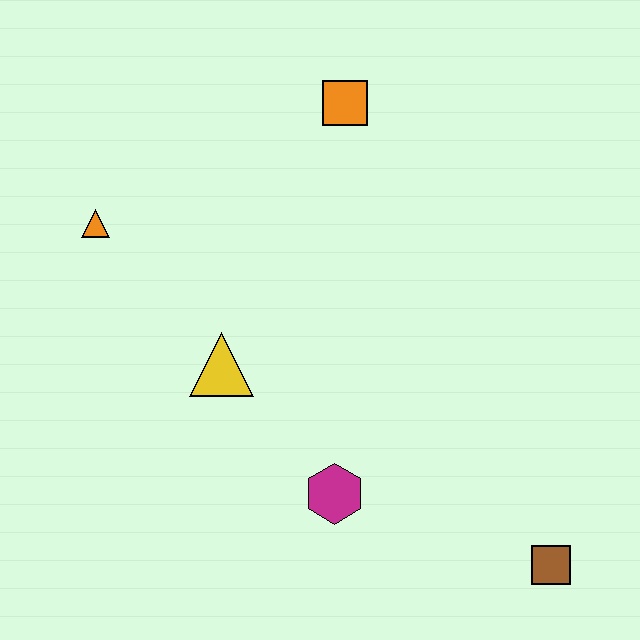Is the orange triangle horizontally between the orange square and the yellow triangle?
No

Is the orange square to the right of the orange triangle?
Yes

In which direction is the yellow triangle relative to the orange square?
The yellow triangle is below the orange square.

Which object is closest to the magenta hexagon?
The yellow triangle is closest to the magenta hexagon.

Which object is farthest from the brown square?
The orange triangle is farthest from the brown square.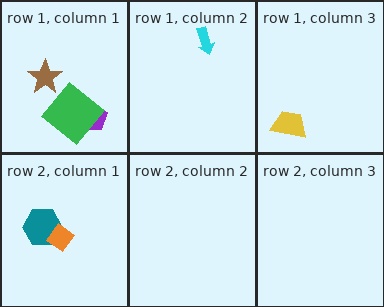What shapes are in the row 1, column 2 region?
The cyan arrow.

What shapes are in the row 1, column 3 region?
The yellow trapezoid.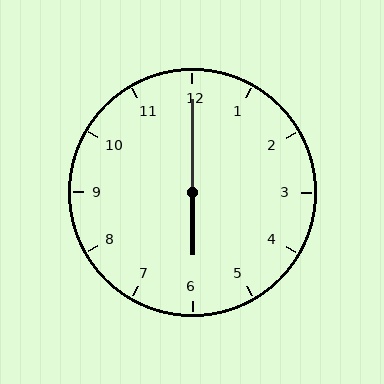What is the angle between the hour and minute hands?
Approximately 180 degrees.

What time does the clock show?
6:00.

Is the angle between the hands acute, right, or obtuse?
It is obtuse.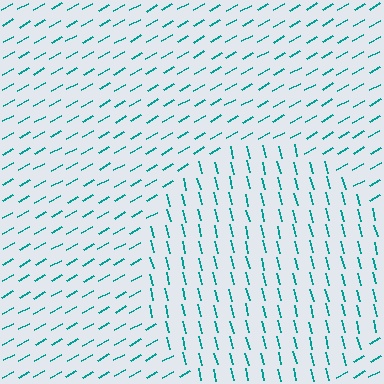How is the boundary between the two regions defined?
The boundary is defined purely by a change in line orientation (approximately 74 degrees difference). All lines are the same color and thickness.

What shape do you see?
I see a circle.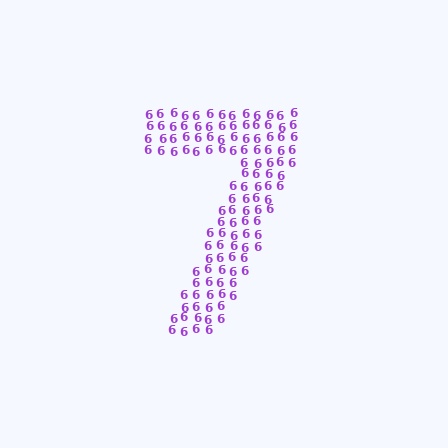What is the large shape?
The large shape is the digit 7.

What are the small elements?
The small elements are digit 6's.